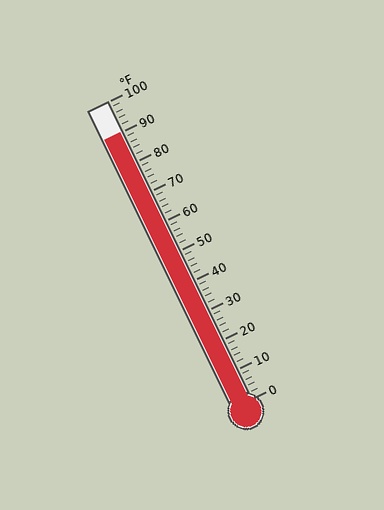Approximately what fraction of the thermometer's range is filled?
The thermometer is filled to approximately 90% of its range.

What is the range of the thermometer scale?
The thermometer scale ranges from 0°F to 100°F.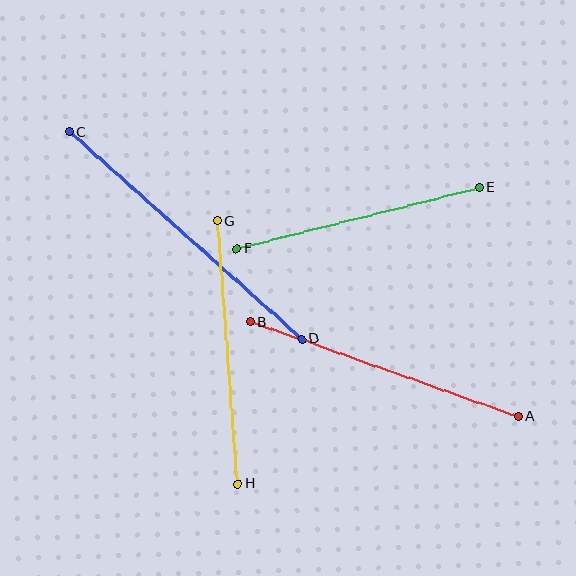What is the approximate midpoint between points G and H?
The midpoint is at approximately (227, 352) pixels.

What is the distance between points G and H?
The distance is approximately 264 pixels.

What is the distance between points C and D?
The distance is approximately 311 pixels.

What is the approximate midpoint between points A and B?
The midpoint is at approximately (384, 369) pixels.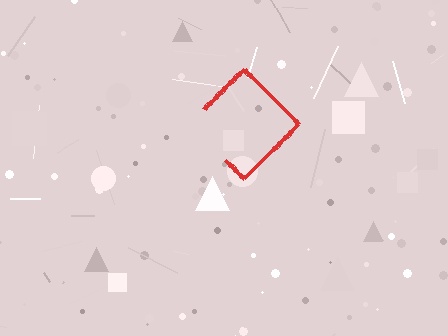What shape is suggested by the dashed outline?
The dashed outline suggests a diamond.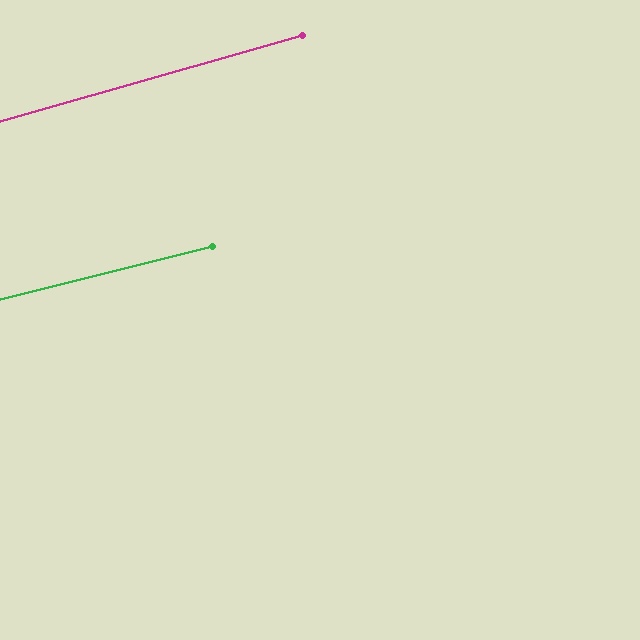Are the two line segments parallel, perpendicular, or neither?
Parallel — their directions differ by only 1.7°.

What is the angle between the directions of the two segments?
Approximately 2 degrees.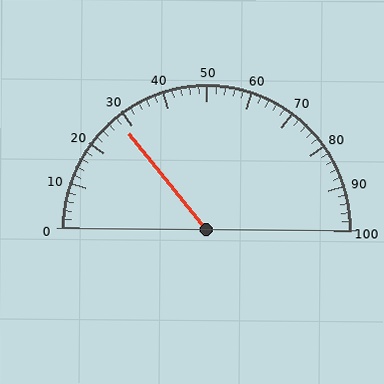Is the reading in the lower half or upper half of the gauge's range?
The reading is in the lower half of the range (0 to 100).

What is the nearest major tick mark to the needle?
The nearest major tick mark is 30.